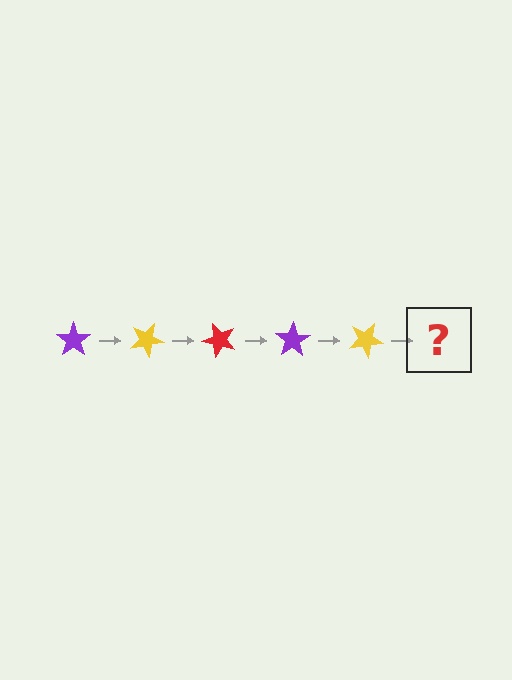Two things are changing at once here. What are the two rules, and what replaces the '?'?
The two rules are that it rotates 25 degrees each step and the color cycles through purple, yellow, and red. The '?' should be a red star, rotated 125 degrees from the start.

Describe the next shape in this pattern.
It should be a red star, rotated 125 degrees from the start.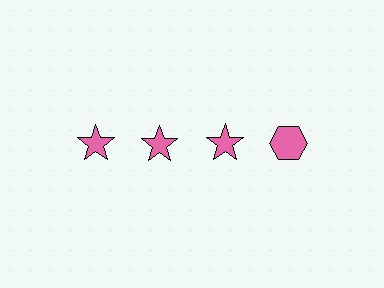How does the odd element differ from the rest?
It has a different shape: hexagon instead of star.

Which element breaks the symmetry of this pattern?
The pink hexagon in the top row, second from right column breaks the symmetry. All other shapes are pink stars.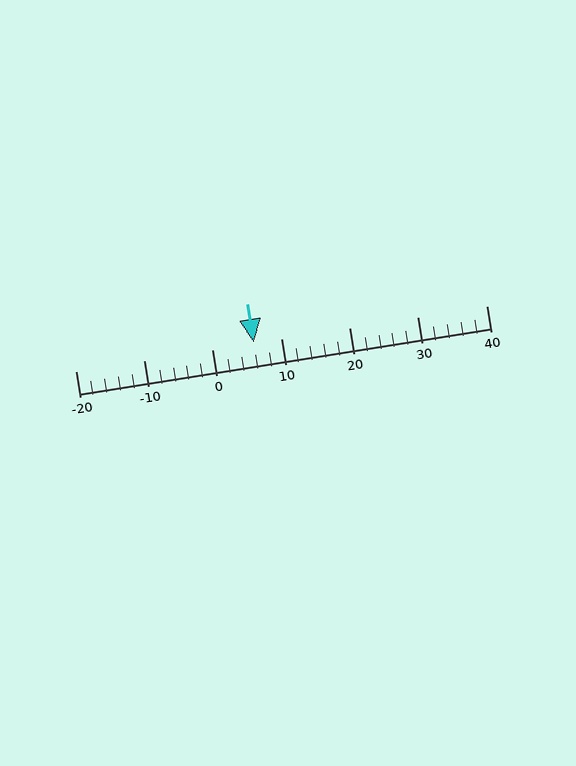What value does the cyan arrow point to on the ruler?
The cyan arrow points to approximately 6.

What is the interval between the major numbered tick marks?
The major tick marks are spaced 10 units apart.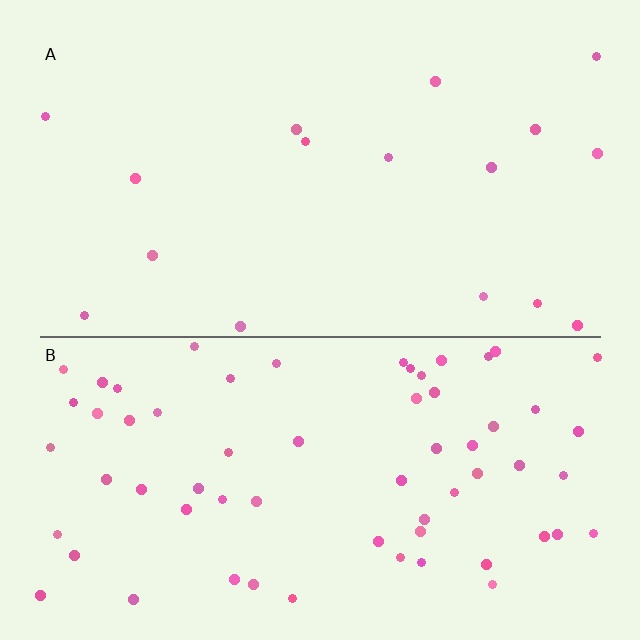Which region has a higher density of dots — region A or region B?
B (the bottom).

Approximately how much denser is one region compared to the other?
Approximately 3.9× — region B over region A.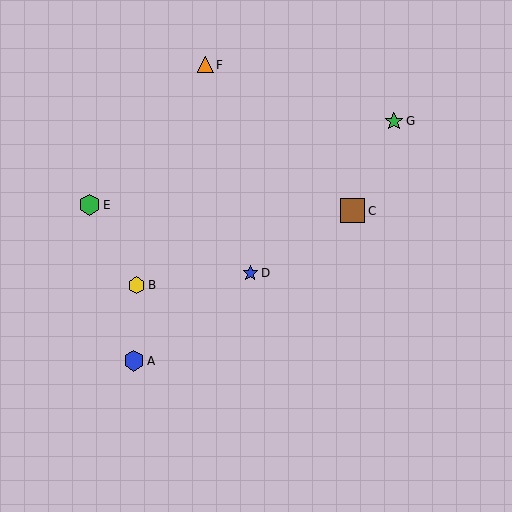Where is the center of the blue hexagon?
The center of the blue hexagon is at (134, 361).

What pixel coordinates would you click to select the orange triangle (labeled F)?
Click at (205, 65) to select the orange triangle F.